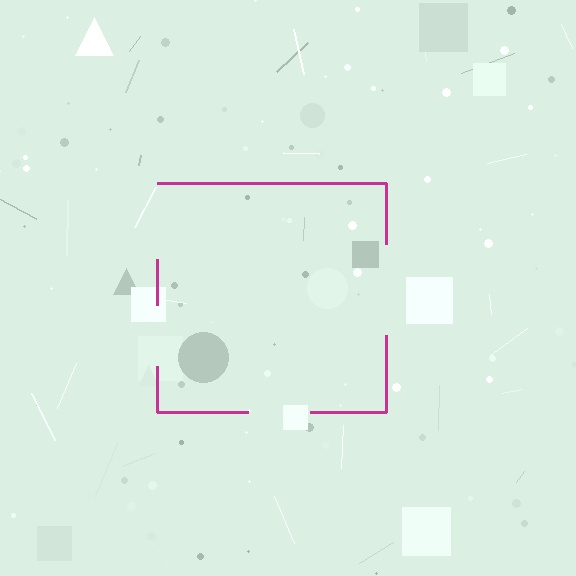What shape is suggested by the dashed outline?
The dashed outline suggests a square.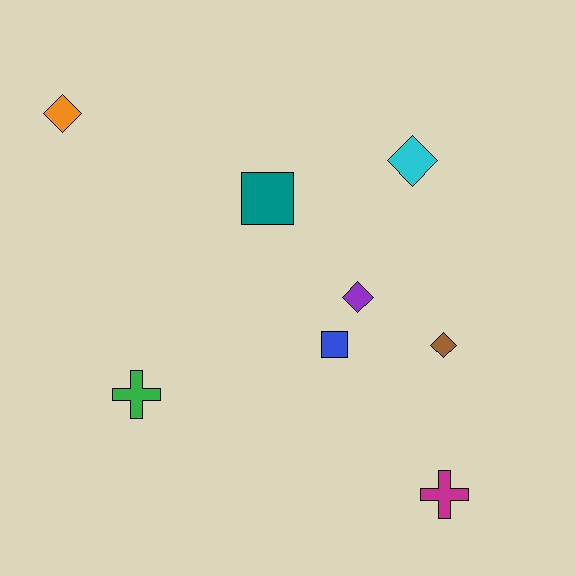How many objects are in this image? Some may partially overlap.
There are 8 objects.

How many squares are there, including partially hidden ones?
There are 2 squares.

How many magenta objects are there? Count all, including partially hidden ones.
There is 1 magenta object.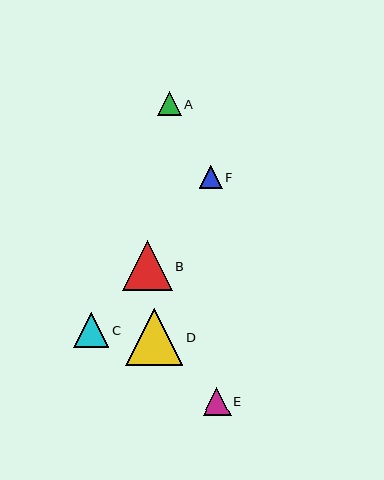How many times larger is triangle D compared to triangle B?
Triangle D is approximately 1.1 times the size of triangle B.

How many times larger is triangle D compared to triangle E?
Triangle D is approximately 2.0 times the size of triangle E.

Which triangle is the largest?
Triangle D is the largest with a size of approximately 57 pixels.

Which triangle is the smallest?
Triangle F is the smallest with a size of approximately 23 pixels.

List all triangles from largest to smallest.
From largest to smallest: D, B, C, E, A, F.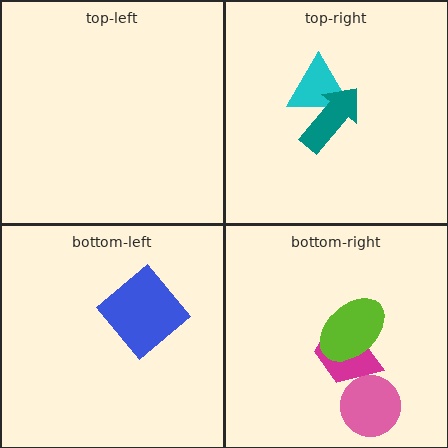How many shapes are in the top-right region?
2.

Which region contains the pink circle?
The bottom-right region.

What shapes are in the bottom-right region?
The magenta trapezoid, the lime ellipse, the pink circle.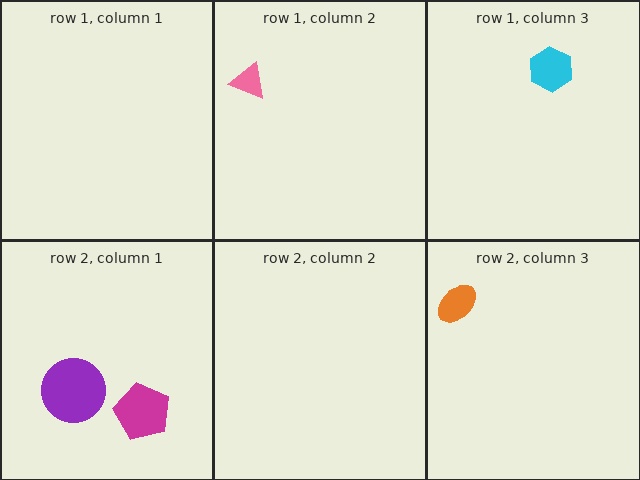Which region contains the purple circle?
The row 2, column 1 region.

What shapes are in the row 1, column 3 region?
The cyan hexagon.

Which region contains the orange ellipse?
The row 2, column 3 region.